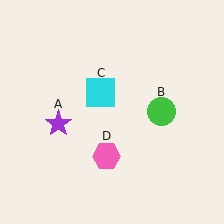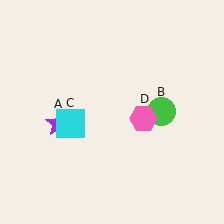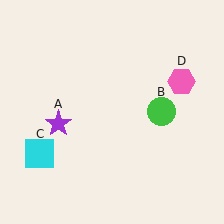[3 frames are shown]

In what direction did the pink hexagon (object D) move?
The pink hexagon (object D) moved up and to the right.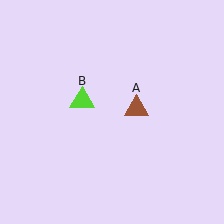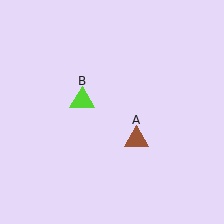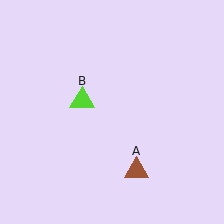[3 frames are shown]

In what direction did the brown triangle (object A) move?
The brown triangle (object A) moved down.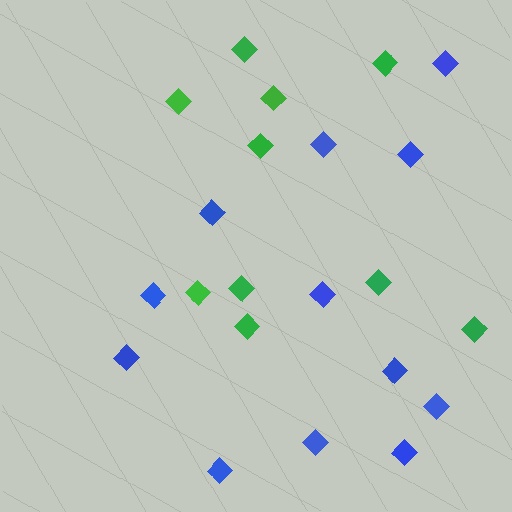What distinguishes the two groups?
There are 2 groups: one group of blue diamonds (12) and one group of green diamonds (10).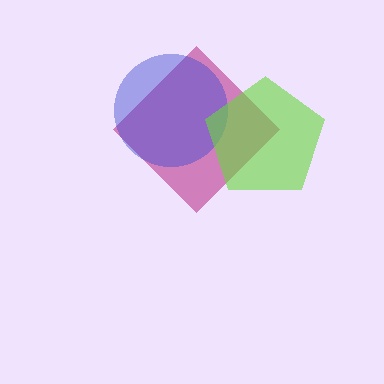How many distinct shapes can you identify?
There are 3 distinct shapes: a magenta diamond, a blue circle, a lime pentagon.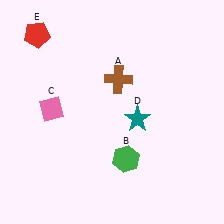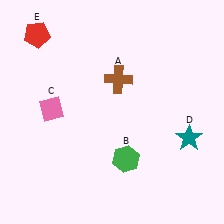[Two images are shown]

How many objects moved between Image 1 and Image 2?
1 object moved between the two images.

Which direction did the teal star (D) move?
The teal star (D) moved right.